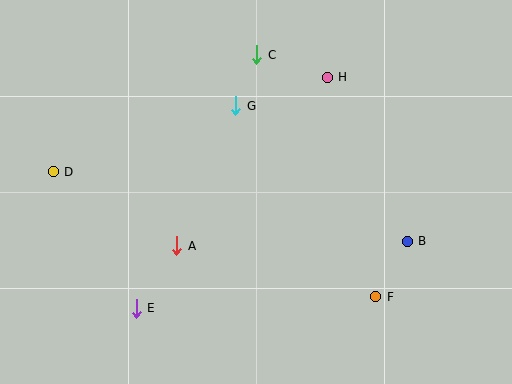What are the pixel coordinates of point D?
Point D is at (53, 172).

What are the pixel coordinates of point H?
Point H is at (327, 77).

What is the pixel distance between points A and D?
The distance between A and D is 144 pixels.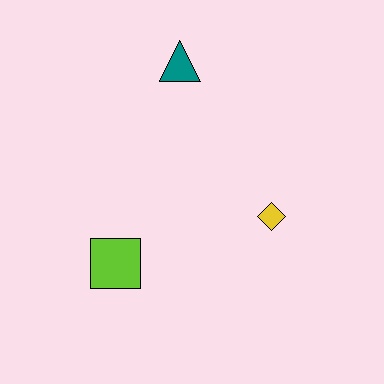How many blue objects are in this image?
There are no blue objects.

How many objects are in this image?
There are 3 objects.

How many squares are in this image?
There is 1 square.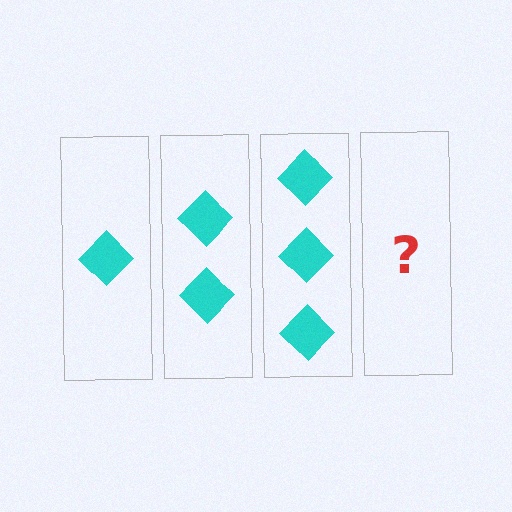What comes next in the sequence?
The next element should be 4 diamonds.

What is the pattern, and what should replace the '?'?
The pattern is that each step adds one more diamond. The '?' should be 4 diamonds.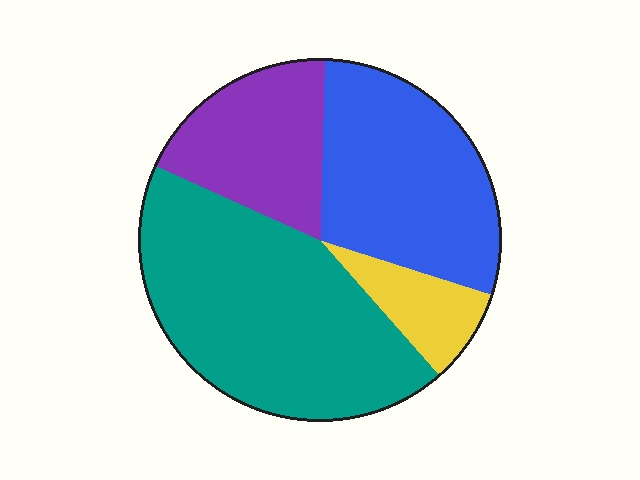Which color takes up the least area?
Yellow, at roughly 10%.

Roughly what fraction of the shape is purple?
Purple takes up about one fifth (1/5) of the shape.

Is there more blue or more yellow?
Blue.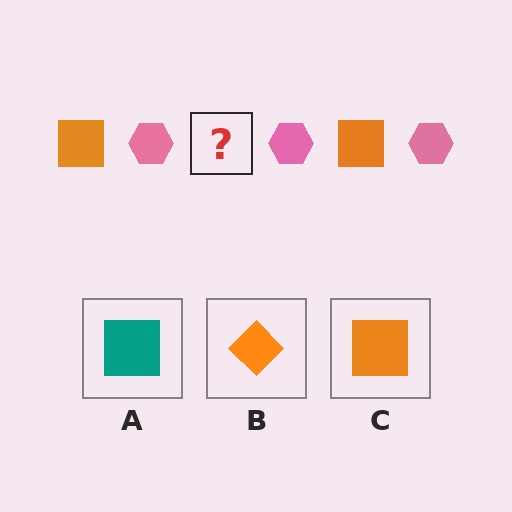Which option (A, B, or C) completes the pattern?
C.